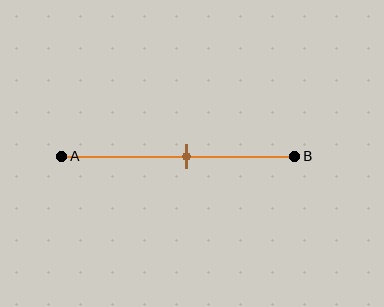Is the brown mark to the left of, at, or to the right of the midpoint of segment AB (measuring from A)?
The brown mark is to the right of the midpoint of segment AB.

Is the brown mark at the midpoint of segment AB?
No, the mark is at about 55% from A, not at the 50% midpoint.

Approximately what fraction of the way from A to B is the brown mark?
The brown mark is approximately 55% of the way from A to B.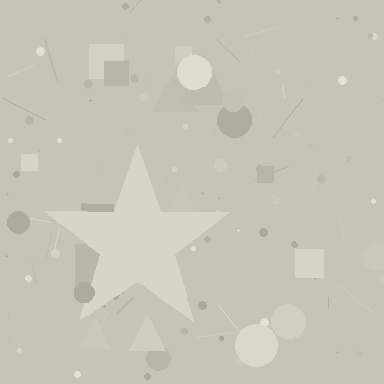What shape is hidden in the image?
A star is hidden in the image.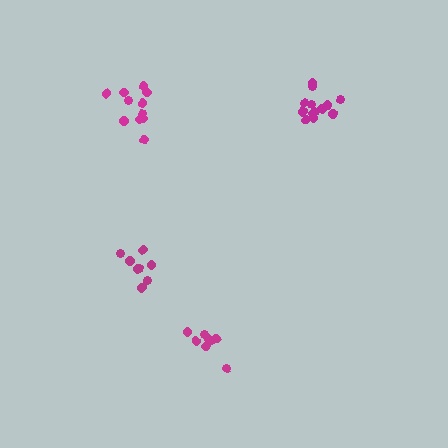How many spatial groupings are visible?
There are 4 spatial groupings.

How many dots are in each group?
Group 1: 8 dots, Group 2: 11 dots, Group 3: 8 dots, Group 4: 13 dots (40 total).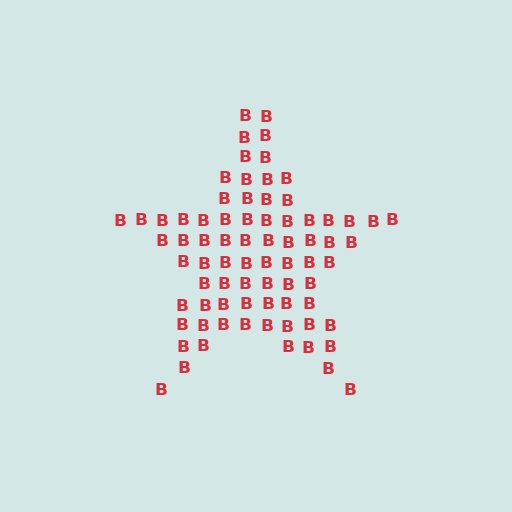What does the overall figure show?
The overall figure shows a star.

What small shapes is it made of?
It is made of small letter B's.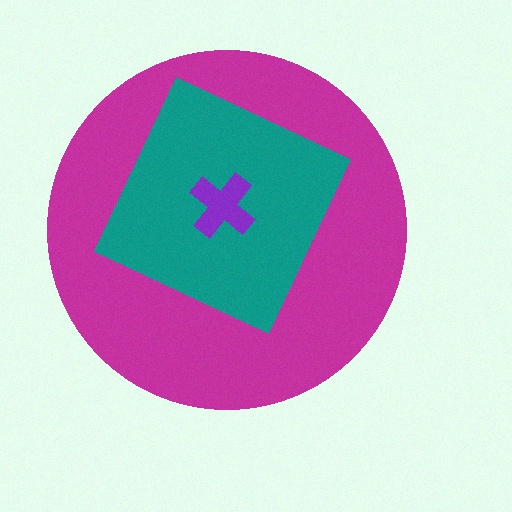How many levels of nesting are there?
3.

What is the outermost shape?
The magenta circle.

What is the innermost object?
The purple cross.